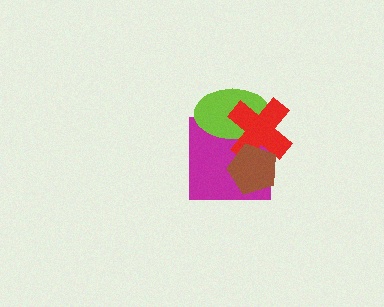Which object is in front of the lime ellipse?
The red cross is in front of the lime ellipse.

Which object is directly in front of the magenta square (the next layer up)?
The lime ellipse is directly in front of the magenta square.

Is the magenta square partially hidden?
Yes, it is partially covered by another shape.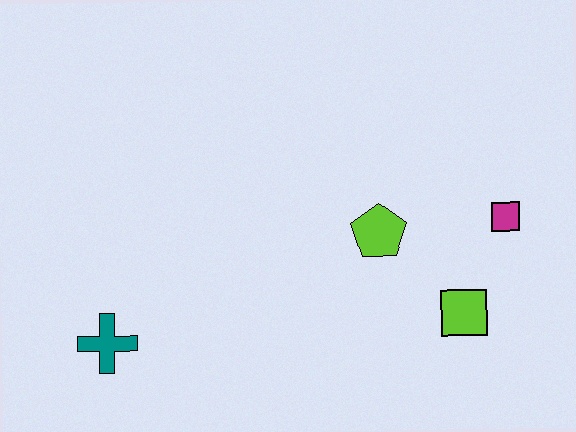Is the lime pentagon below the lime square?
No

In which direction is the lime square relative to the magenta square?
The lime square is below the magenta square.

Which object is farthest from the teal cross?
The magenta square is farthest from the teal cross.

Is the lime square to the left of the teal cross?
No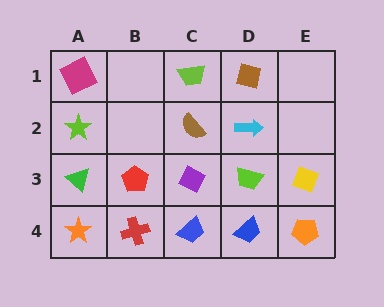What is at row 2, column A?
A lime star.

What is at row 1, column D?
A brown square.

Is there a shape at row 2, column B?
No, that cell is empty.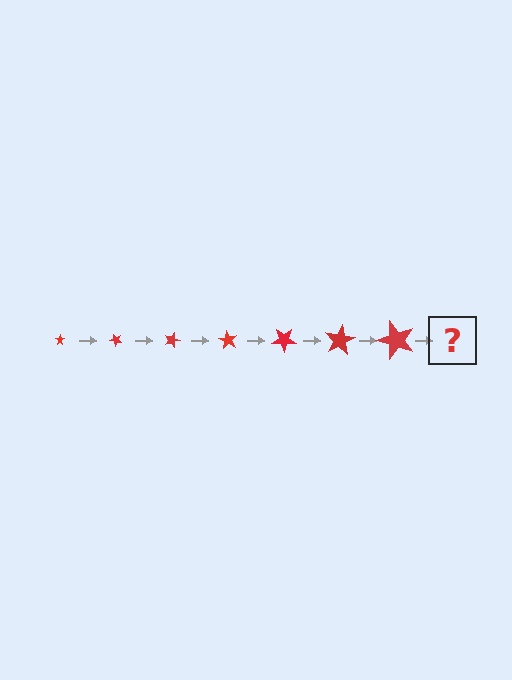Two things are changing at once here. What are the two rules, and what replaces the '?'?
The two rules are that the star grows larger each step and it rotates 45 degrees each step. The '?' should be a star, larger than the previous one and rotated 315 degrees from the start.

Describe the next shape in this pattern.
It should be a star, larger than the previous one and rotated 315 degrees from the start.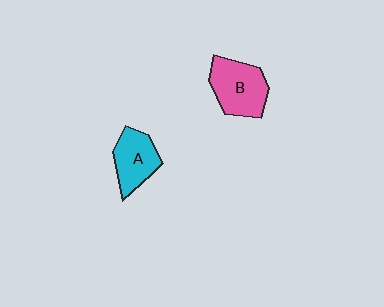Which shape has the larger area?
Shape B (pink).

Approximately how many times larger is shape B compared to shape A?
Approximately 1.3 times.